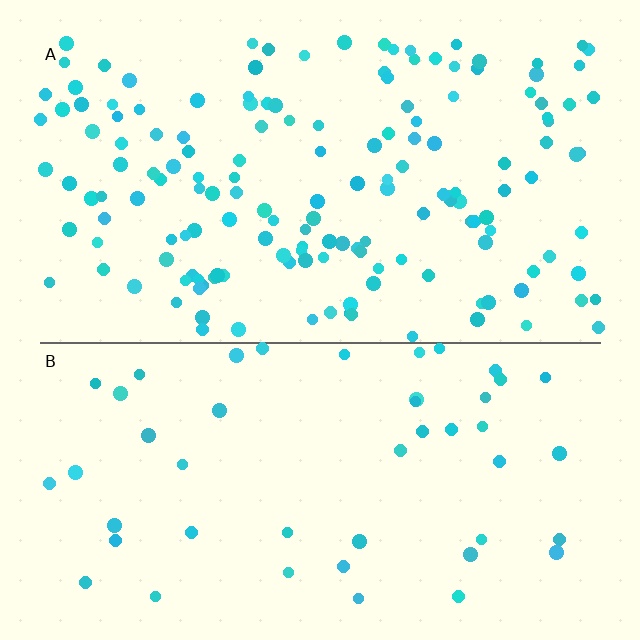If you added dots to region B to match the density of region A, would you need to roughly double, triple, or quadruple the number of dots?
Approximately triple.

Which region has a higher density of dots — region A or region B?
A (the top).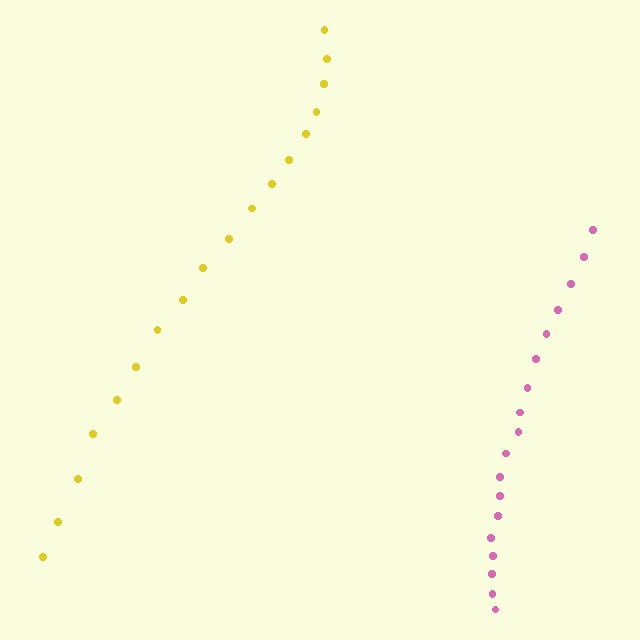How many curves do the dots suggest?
There are 2 distinct paths.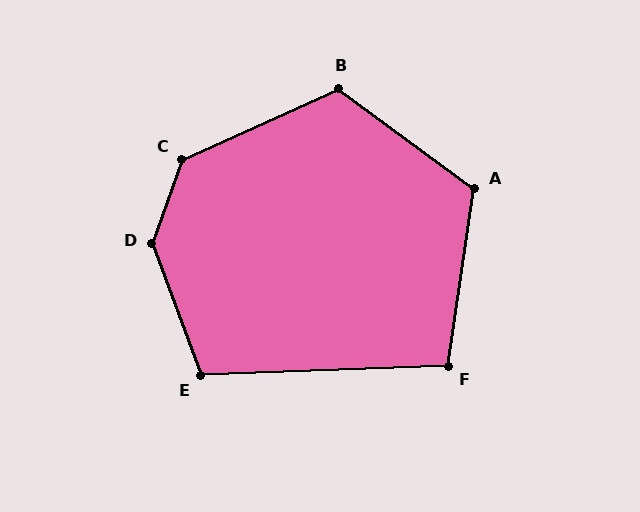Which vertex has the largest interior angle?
D, at approximately 140 degrees.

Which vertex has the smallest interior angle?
F, at approximately 101 degrees.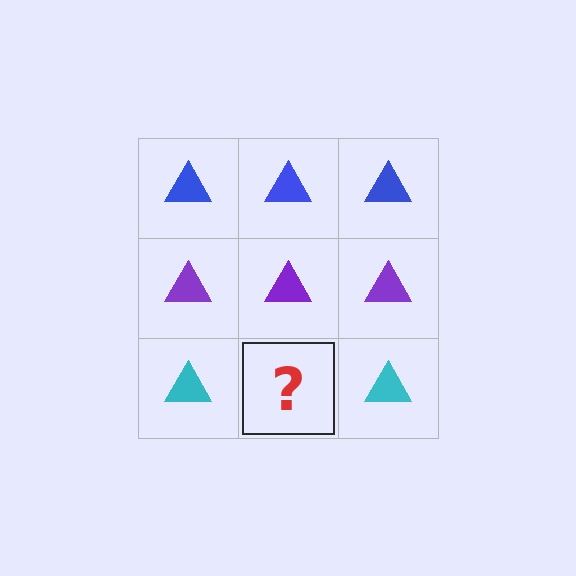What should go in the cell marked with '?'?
The missing cell should contain a cyan triangle.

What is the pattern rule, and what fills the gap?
The rule is that each row has a consistent color. The gap should be filled with a cyan triangle.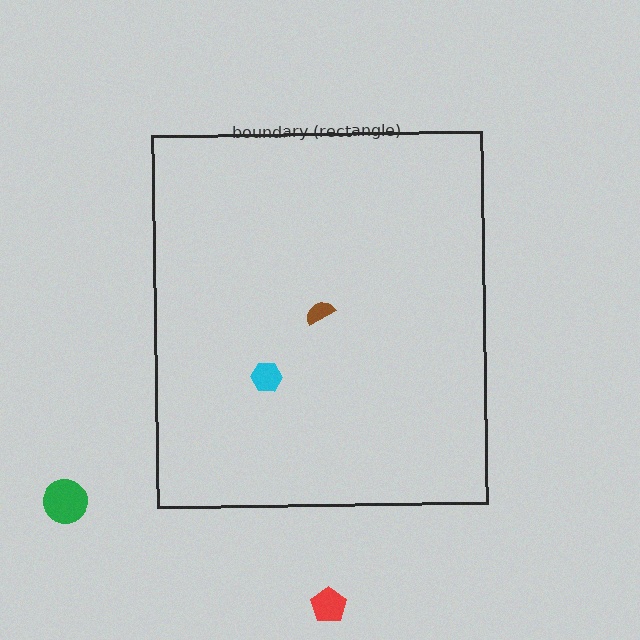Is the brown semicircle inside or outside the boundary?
Inside.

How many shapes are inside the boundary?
2 inside, 2 outside.